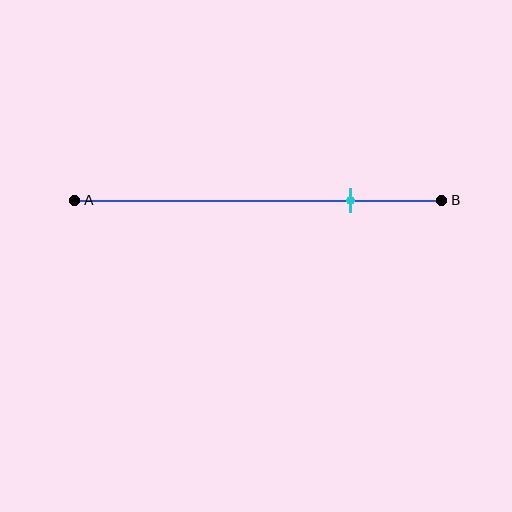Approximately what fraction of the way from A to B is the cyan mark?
The cyan mark is approximately 75% of the way from A to B.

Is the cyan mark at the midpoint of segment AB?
No, the mark is at about 75% from A, not at the 50% midpoint.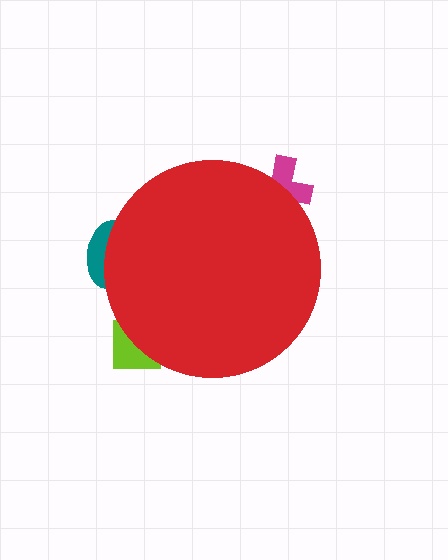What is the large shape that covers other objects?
A red circle.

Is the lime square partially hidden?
Yes, the lime square is partially hidden behind the red circle.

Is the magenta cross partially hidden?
Yes, the magenta cross is partially hidden behind the red circle.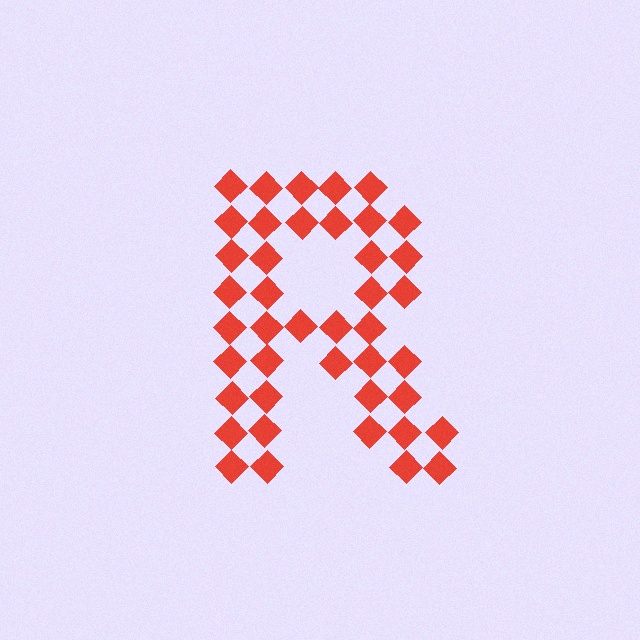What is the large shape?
The large shape is the letter R.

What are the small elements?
The small elements are diamonds.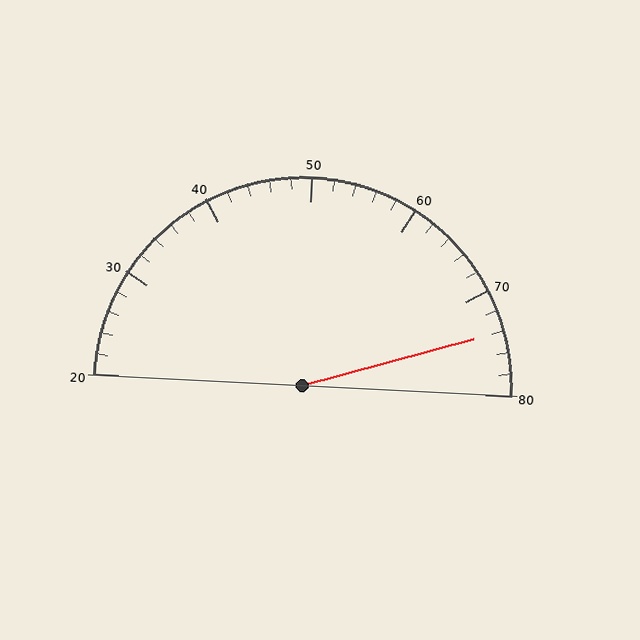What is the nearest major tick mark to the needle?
The nearest major tick mark is 70.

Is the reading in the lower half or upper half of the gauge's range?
The reading is in the upper half of the range (20 to 80).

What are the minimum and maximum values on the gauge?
The gauge ranges from 20 to 80.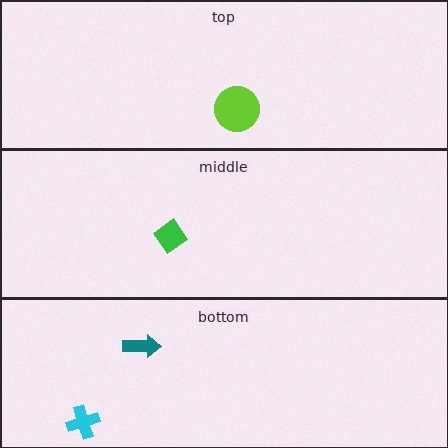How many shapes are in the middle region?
1.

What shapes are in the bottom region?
The teal arrow, the cyan cross.